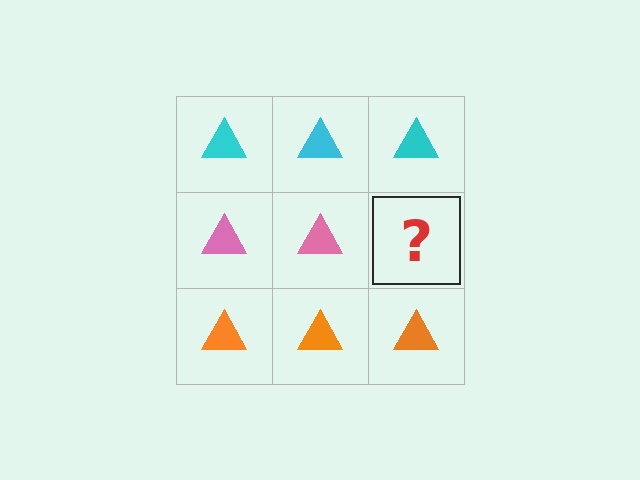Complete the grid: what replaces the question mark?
The question mark should be replaced with a pink triangle.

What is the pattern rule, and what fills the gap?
The rule is that each row has a consistent color. The gap should be filled with a pink triangle.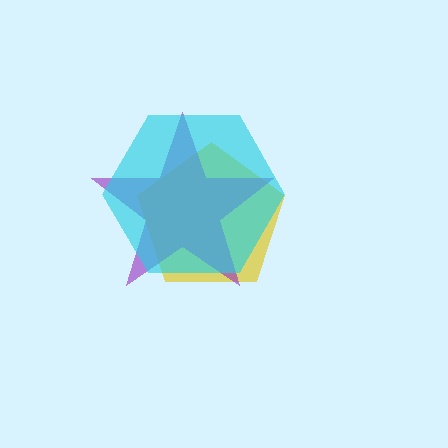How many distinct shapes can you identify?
There are 3 distinct shapes: a yellow pentagon, a purple star, a cyan hexagon.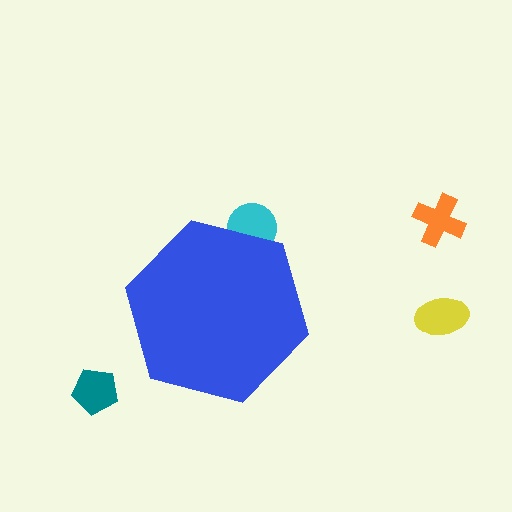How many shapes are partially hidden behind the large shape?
1 shape is partially hidden.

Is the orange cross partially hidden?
No, the orange cross is fully visible.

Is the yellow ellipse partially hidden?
No, the yellow ellipse is fully visible.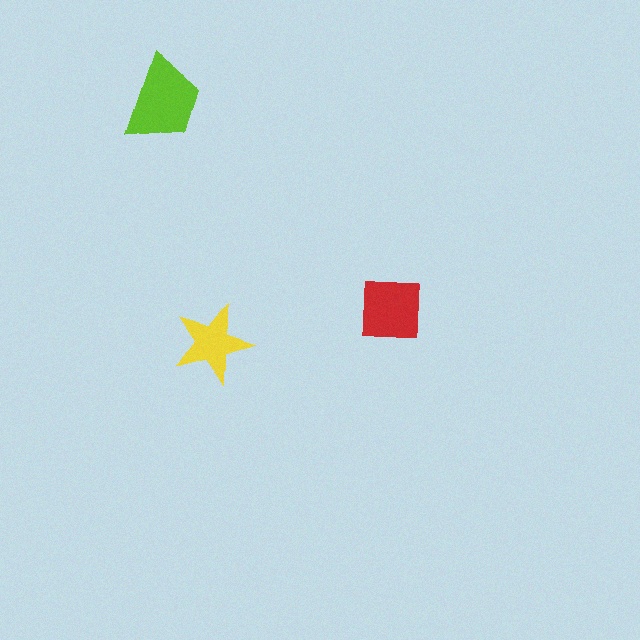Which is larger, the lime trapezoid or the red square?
The lime trapezoid.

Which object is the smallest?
The yellow star.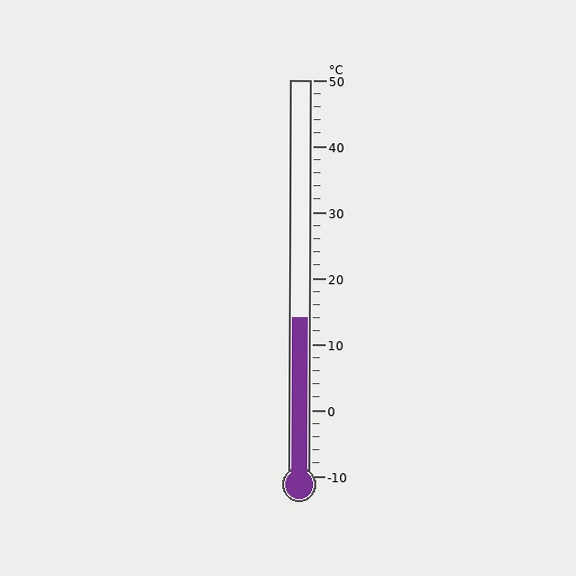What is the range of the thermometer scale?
The thermometer scale ranges from -10°C to 50°C.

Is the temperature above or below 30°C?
The temperature is below 30°C.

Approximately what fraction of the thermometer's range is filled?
The thermometer is filled to approximately 40% of its range.